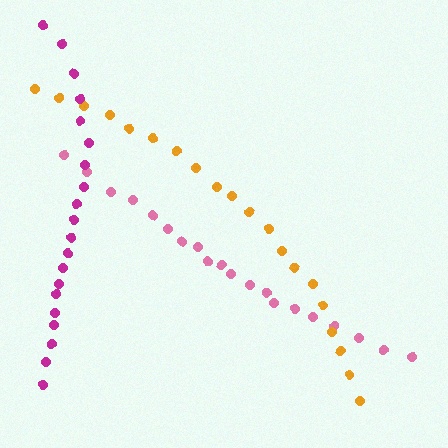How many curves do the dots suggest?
There are 3 distinct paths.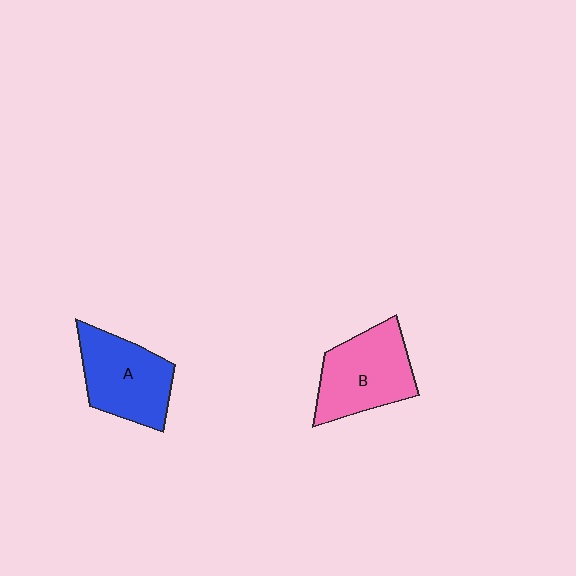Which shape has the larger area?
Shape B (pink).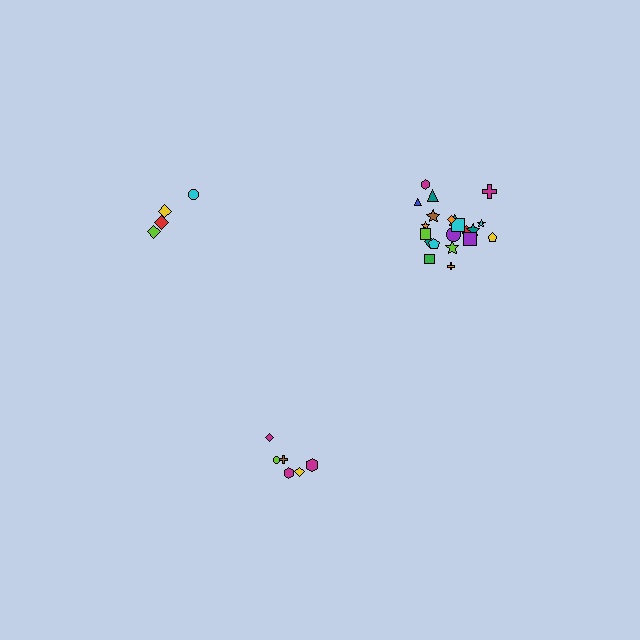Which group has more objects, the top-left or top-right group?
The top-right group.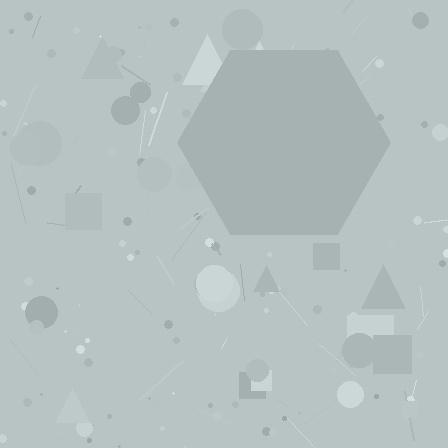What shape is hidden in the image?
A hexagon is hidden in the image.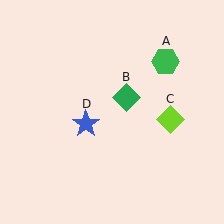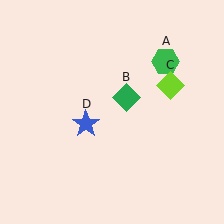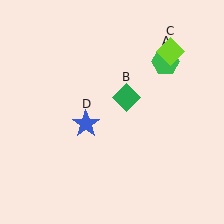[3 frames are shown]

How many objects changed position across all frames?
1 object changed position: lime diamond (object C).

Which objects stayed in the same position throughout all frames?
Green hexagon (object A) and green diamond (object B) and blue star (object D) remained stationary.